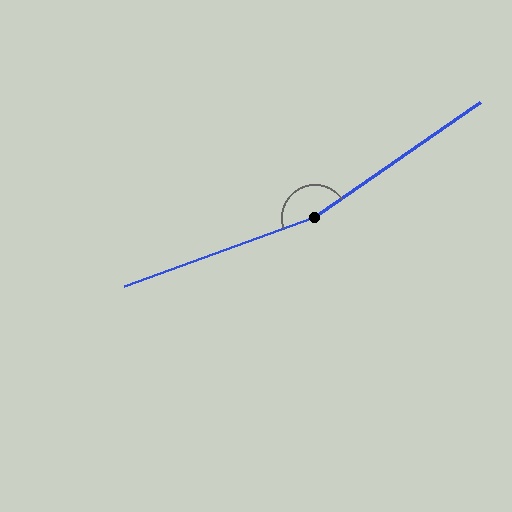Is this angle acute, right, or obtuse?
It is obtuse.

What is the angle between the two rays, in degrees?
Approximately 165 degrees.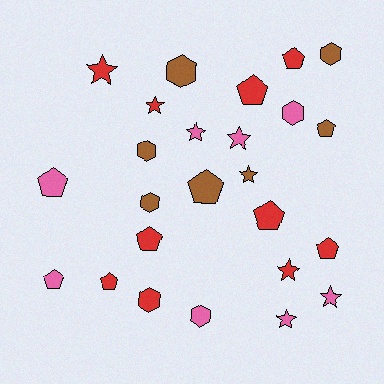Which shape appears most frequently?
Pentagon, with 10 objects.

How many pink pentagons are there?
There are 2 pink pentagons.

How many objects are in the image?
There are 25 objects.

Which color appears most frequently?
Red, with 10 objects.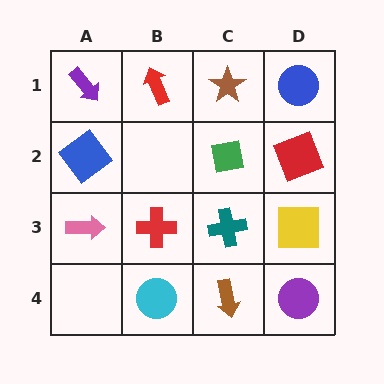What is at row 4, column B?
A cyan circle.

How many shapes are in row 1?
4 shapes.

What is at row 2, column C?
A green square.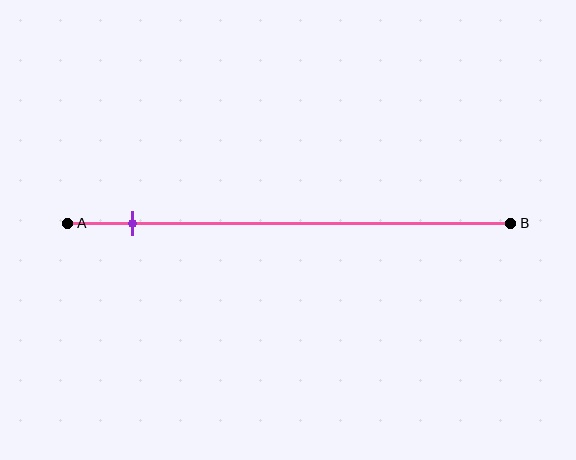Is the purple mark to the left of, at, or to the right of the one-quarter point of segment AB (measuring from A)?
The purple mark is to the left of the one-quarter point of segment AB.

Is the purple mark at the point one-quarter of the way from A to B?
No, the mark is at about 15% from A, not at the 25% one-quarter point.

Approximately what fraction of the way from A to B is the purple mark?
The purple mark is approximately 15% of the way from A to B.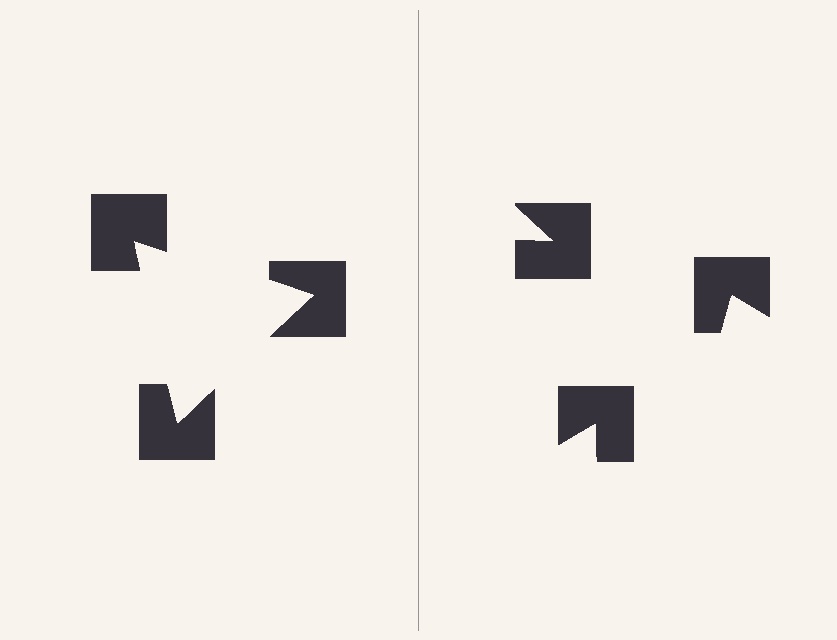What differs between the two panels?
The notched squares are positioned identically on both sides; only the wedge orientations differ. On the left they align to a triangle; on the right they are misaligned.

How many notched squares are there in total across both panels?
6 — 3 on each side.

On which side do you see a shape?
An illusory triangle appears on the left side. On the right side the wedge cuts are rotated, so no coherent shape forms.